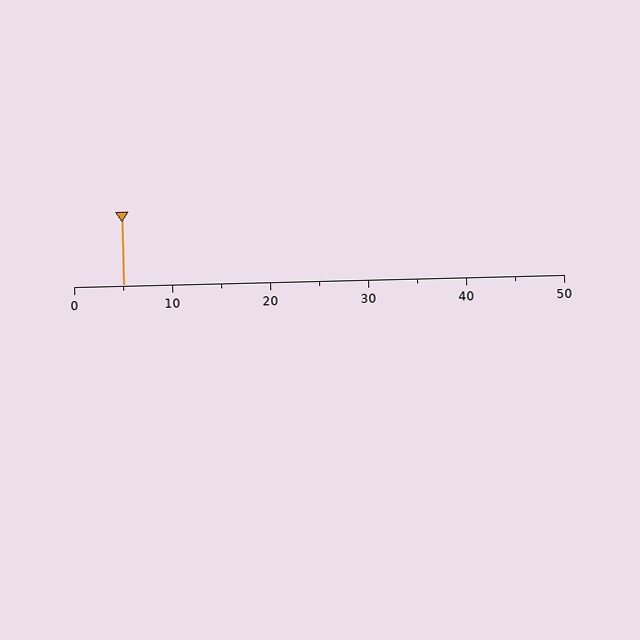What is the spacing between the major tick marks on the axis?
The major ticks are spaced 10 apart.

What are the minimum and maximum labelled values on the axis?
The axis runs from 0 to 50.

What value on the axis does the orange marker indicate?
The marker indicates approximately 5.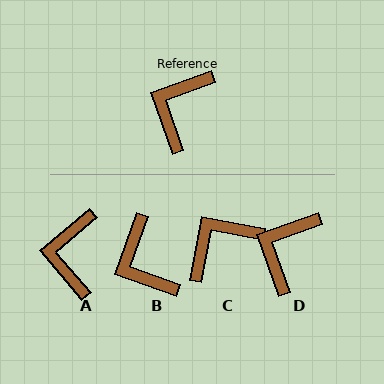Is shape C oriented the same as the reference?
No, it is off by about 31 degrees.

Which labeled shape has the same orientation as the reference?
D.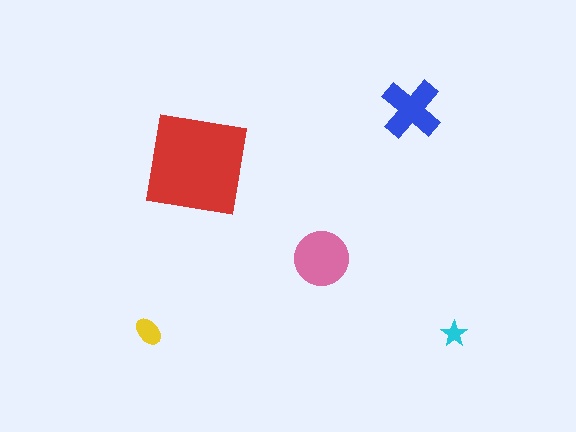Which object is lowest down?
The cyan star is bottommost.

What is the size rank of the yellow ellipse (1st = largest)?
4th.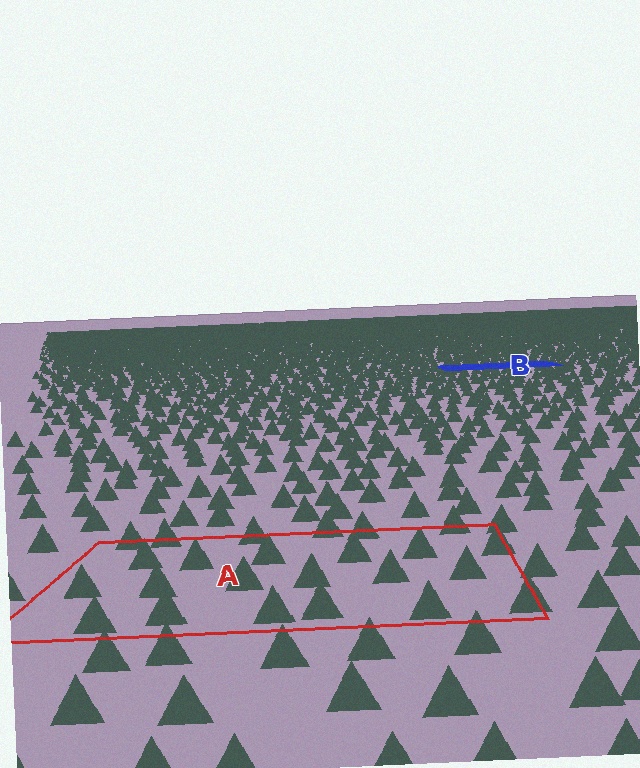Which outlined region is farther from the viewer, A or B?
Region B is farther from the viewer — the texture elements inside it appear smaller and more densely packed.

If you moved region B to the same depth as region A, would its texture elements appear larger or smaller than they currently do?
They would appear larger. At a closer depth, the same texture elements are projected at a bigger on-screen size.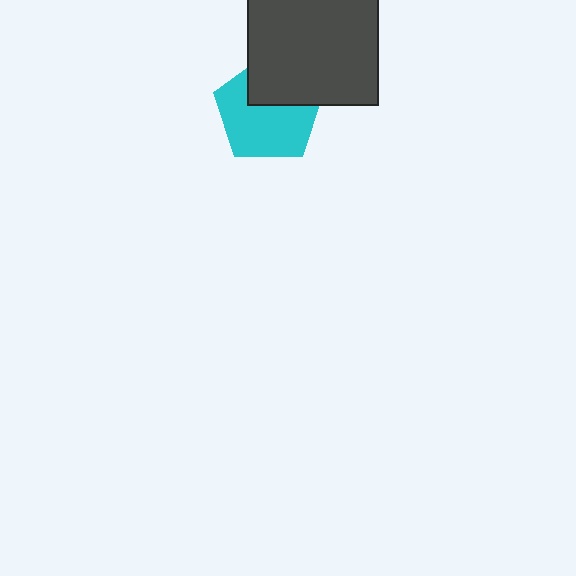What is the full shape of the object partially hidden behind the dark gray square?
The partially hidden object is a cyan pentagon.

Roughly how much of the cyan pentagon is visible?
Most of it is visible (roughly 66%).